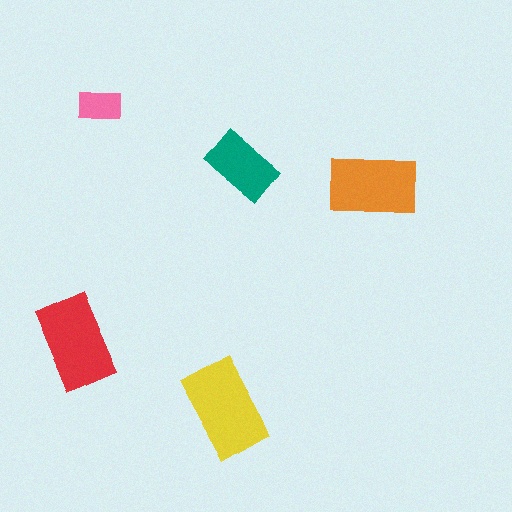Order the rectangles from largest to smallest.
the yellow one, the red one, the orange one, the teal one, the pink one.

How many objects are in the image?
There are 5 objects in the image.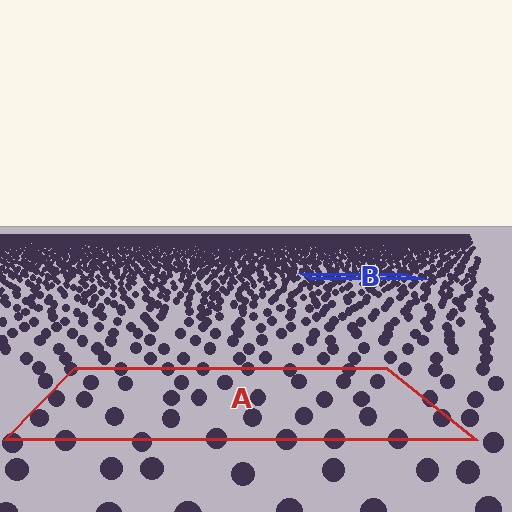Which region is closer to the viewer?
Region A is closer. The texture elements there are larger and more spread out.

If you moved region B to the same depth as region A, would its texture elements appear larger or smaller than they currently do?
They would appear larger. At a closer depth, the same texture elements are projected at a bigger on-screen size.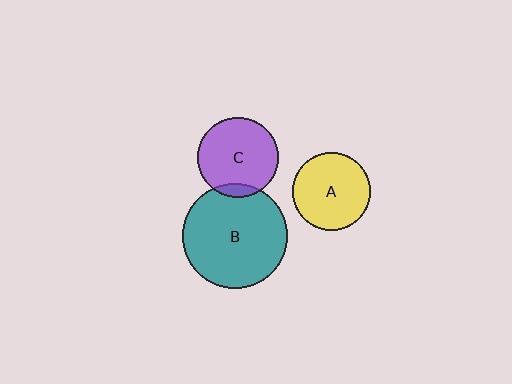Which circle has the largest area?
Circle B (teal).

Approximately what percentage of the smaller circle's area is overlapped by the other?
Approximately 10%.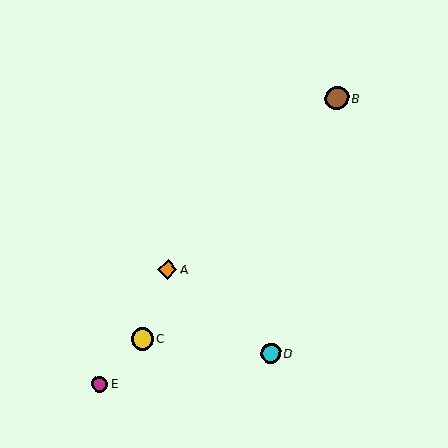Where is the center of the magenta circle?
The center of the magenta circle is at (100, 384).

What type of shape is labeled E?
Shape E is a magenta circle.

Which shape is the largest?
The brown circle (labeled B) is the largest.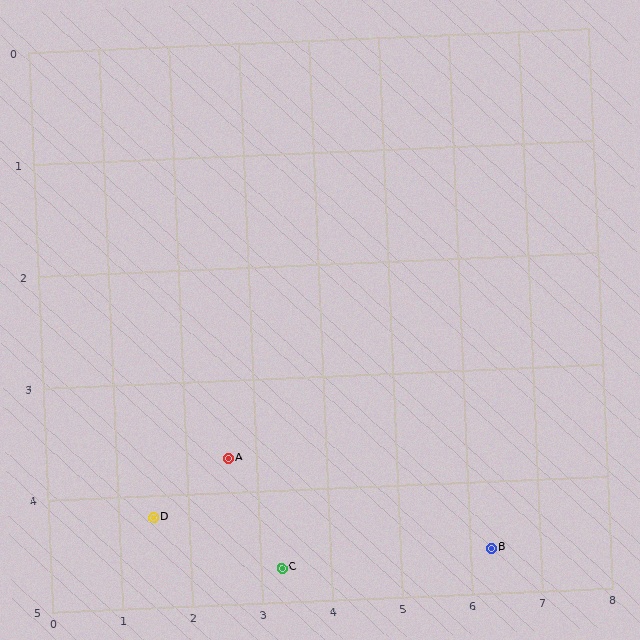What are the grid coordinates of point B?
Point B is at approximately (6.3, 4.6).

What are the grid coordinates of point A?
Point A is at approximately (2.6, 3.7).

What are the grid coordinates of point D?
Point D is at approximately (1.5, 4.2).